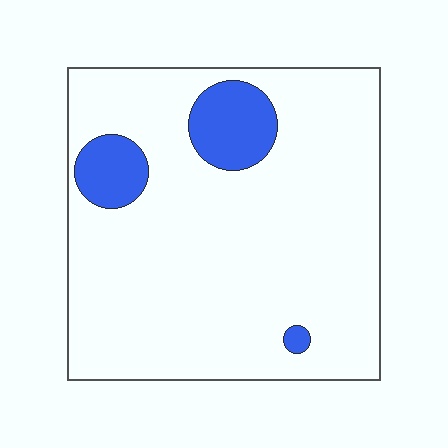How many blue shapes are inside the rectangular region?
3.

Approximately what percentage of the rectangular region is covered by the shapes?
Approximately 10%.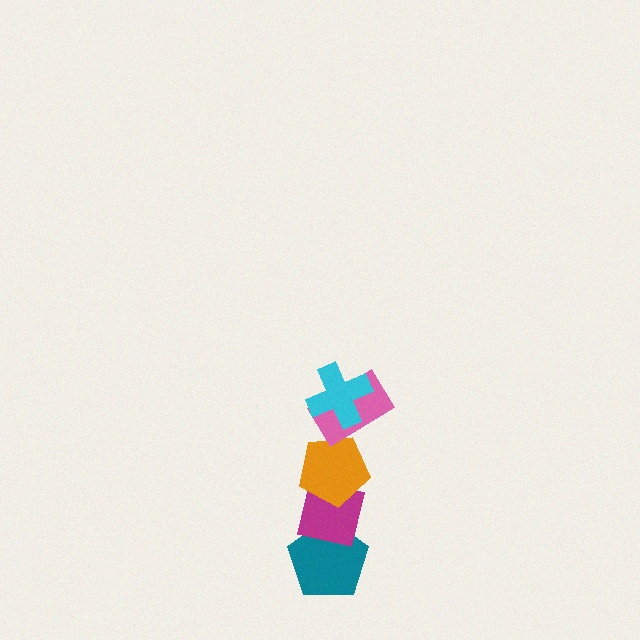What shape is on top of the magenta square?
The orange pentagon is on top of the magenta square.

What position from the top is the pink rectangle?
The pink rectangle is 2nd from the top.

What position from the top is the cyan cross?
The cyan cross is 1st from the top.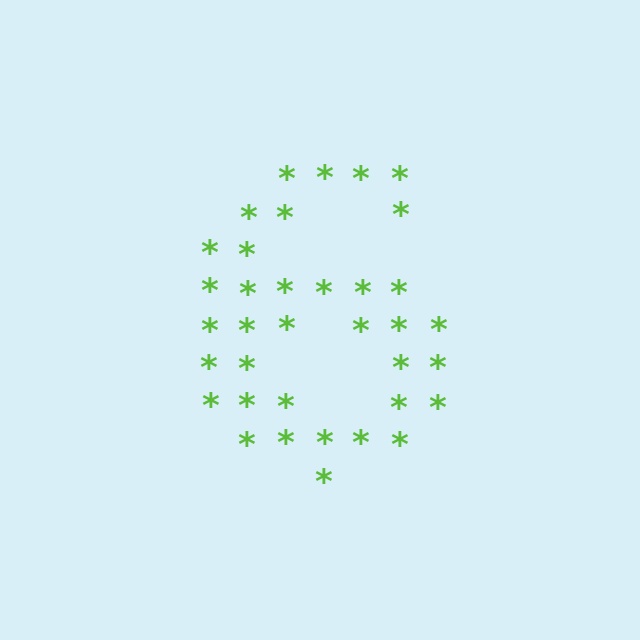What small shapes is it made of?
It is made of small asterisks.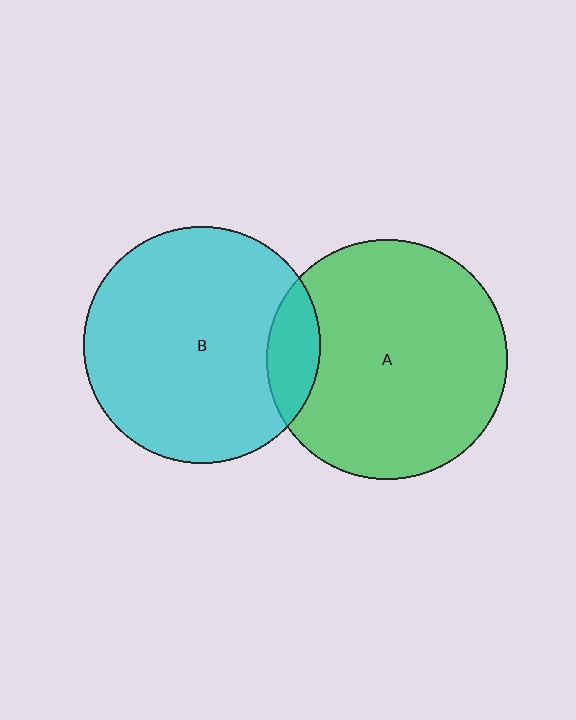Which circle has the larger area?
Circle A (green).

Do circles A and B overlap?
Yes.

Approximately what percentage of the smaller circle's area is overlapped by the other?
Approximately 10%.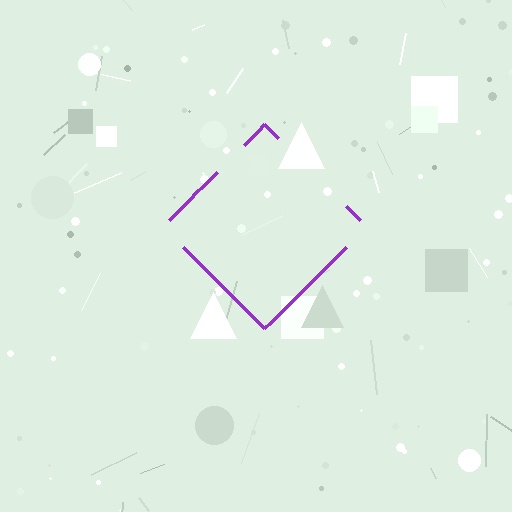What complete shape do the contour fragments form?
The contour fragments form a diamond.